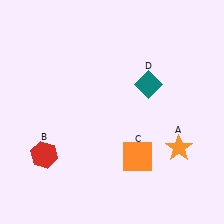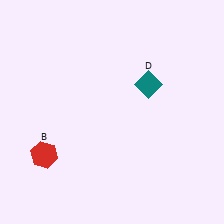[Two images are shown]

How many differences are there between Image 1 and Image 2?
There are 2 differences between the two images.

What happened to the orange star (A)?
The orange star (A) was removed in Image 2. It was in the bottom-right area of Image 1.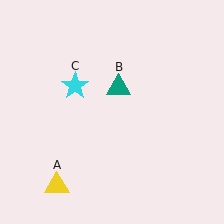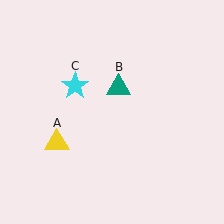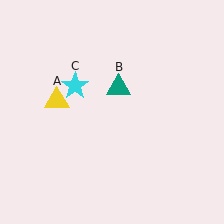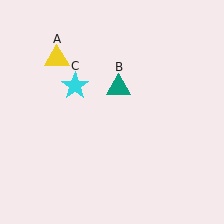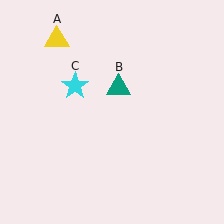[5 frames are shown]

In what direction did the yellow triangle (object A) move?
The yellow triangle (object A) moved up.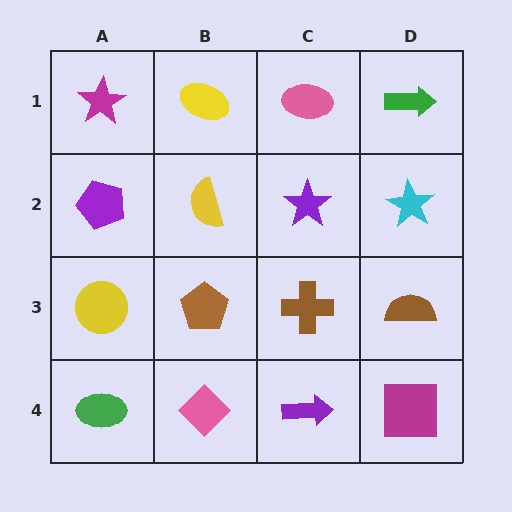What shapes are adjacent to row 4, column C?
A brown cross (row 3, column C), a pink diamond (row 4, column B), a magenta square (row 4, column D).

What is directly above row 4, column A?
A yellow circle.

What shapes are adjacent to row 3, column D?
A cyan star (row 2, column D), a magenta square (row 4, column D), a brown cross (row 3, column C).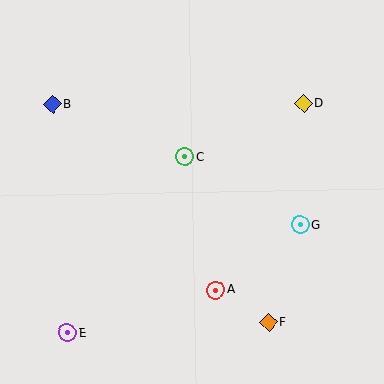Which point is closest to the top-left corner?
Point B is closest to the top-left corner.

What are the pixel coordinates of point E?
Point E is at (67, 333).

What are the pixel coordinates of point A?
Point A is at (216, 290).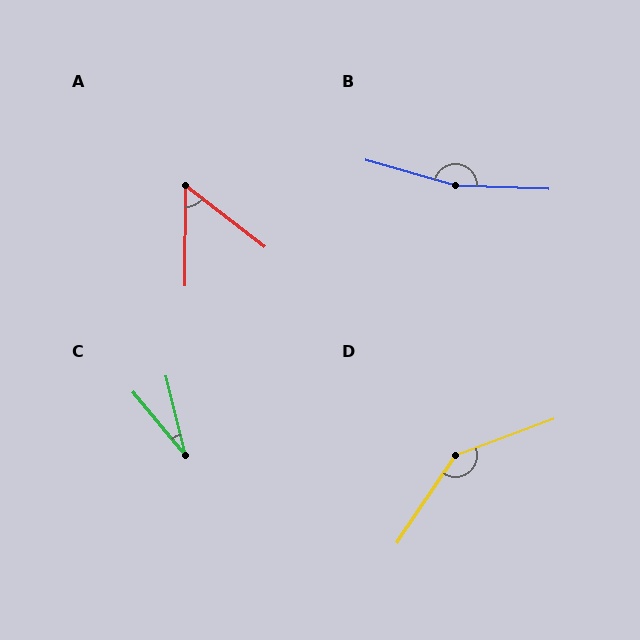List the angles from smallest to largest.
C (26°), A (52°), D (144°), B (166°).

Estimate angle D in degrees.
Approximately 144 degrees.